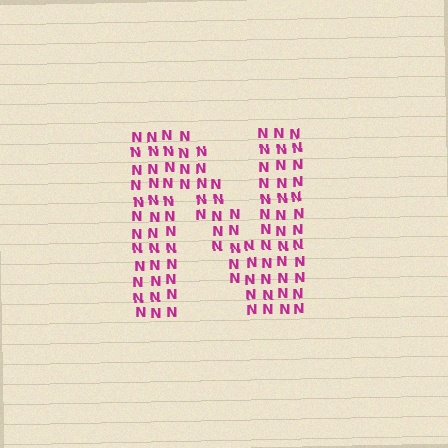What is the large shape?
The large shape is the letter N.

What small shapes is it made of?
It is made of small letter N's.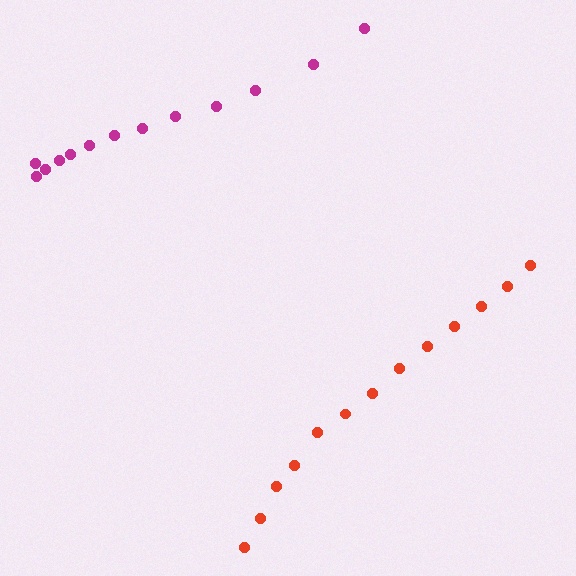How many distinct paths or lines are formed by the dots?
There are 2 distinct paths.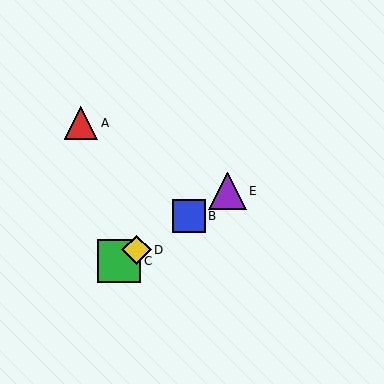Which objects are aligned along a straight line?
Objects B, C, D, E are aligned along a straight line.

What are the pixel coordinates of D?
Object D is at (136, 250).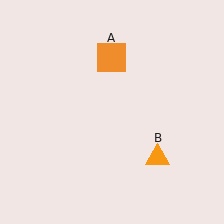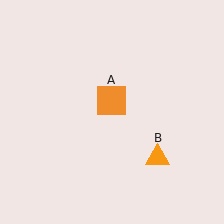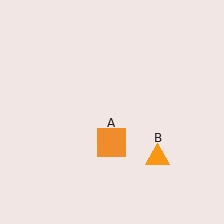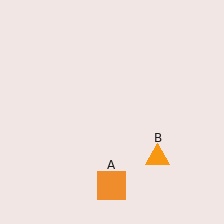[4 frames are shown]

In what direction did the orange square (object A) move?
The orange square (object A) moved down.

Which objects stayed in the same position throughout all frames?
Orange triangle (object B) remained stationary.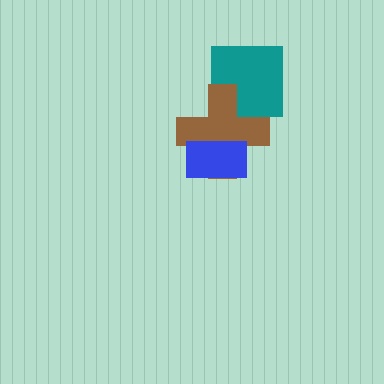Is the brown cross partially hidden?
Yes, it is partially covered by another shape.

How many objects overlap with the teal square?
1 object overlaps with the teal square.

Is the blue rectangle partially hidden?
No, no other shape covers it.